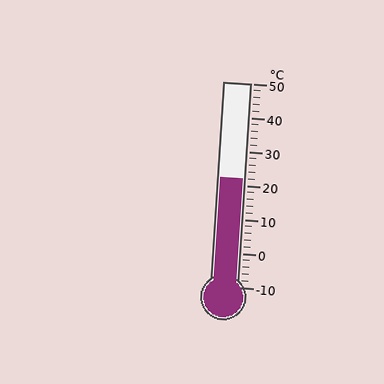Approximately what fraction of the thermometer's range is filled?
The thermometer is filled to approximately 55% of its range.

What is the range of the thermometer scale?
The thermometer scale ranges from -10°C to 50°C.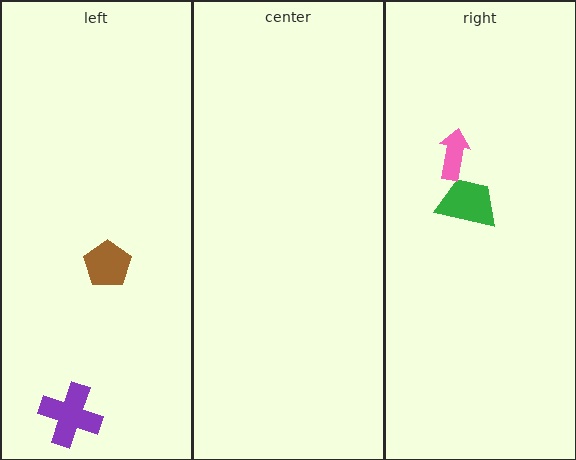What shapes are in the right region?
The green trapezoid, the pink arrow.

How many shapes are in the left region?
2.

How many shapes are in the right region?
2.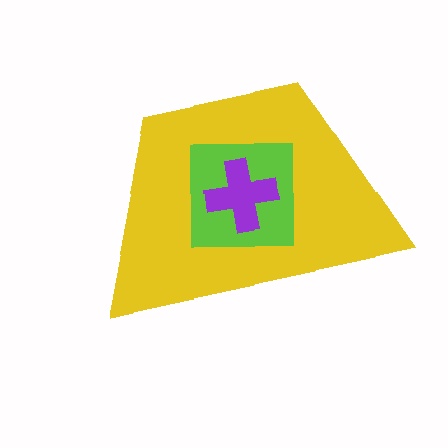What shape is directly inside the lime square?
The purple cross.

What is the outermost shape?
The yellow trapezoid.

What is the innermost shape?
The purple cross.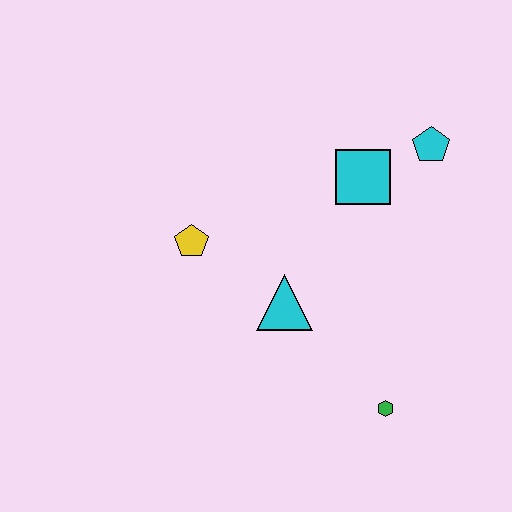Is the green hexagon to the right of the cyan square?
Yes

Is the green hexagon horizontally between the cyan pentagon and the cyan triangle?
Yes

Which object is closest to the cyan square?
The cyan pentagon is closest to the cyan square.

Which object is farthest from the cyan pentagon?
The green hexagon is farthest from the cyan pentagon.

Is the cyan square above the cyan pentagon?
No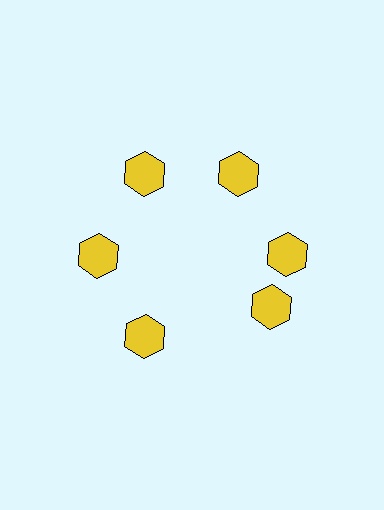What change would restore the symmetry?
The symmetry would be restored by rotating it back into even spacing with its neighbors so that all 6 hexagons sit at equal angles and equal distance from the center.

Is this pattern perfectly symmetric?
No. The 6 yellow hexagons are arranged in a ring, but one element near the 5 o'clock position is rotated out of alignment along the ring, breaking the 6-fold rotational symmetry.